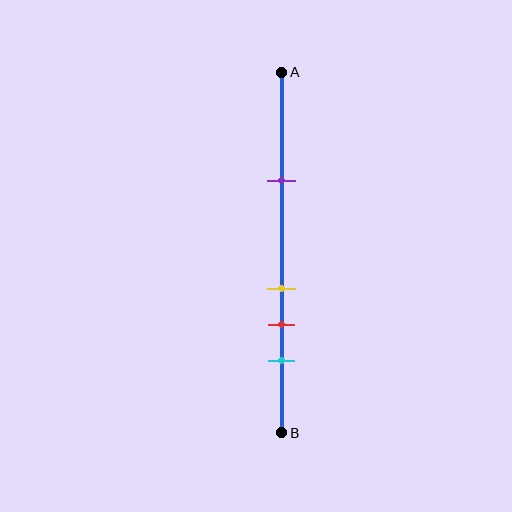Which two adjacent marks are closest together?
The yellow and red marks are the closest adjacent pair.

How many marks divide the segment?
There are 4 marks dividing the segment.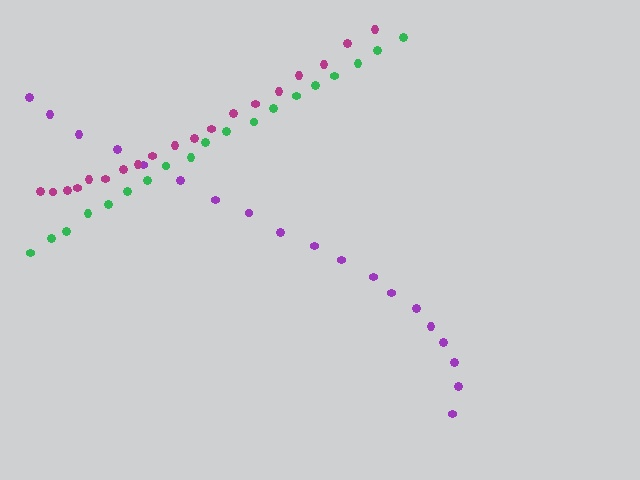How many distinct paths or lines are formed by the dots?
There are 3 distinct paths.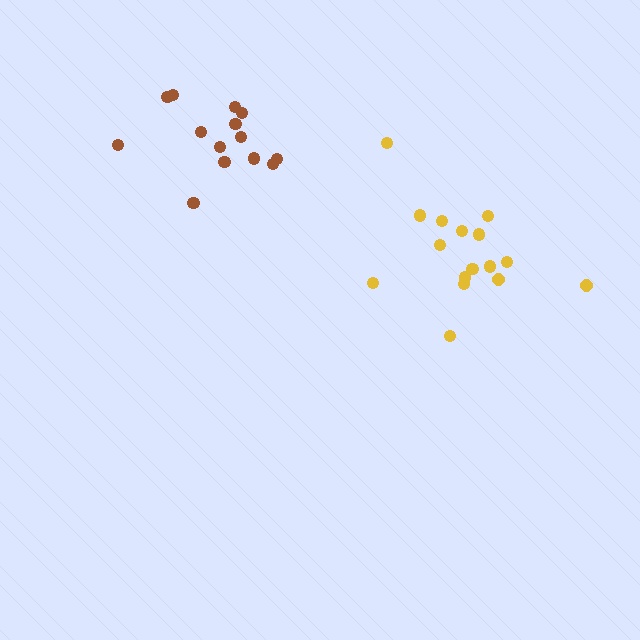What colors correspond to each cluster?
The clusters are colored: yellow, brown.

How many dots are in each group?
Group 1: 16 dots, Group 2: 14 dots (30 total).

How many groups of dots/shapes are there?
There are 2 groups.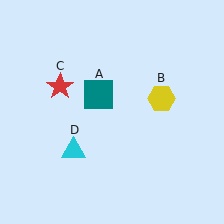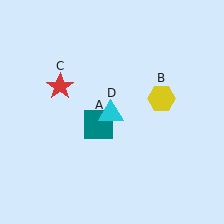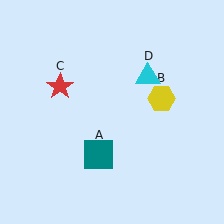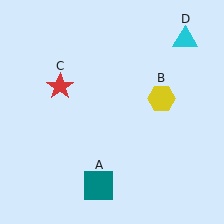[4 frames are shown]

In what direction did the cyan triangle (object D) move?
The cyan triangle (object D) moved up and to the right.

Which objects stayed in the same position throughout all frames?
Yellow hexagon (object B) and red star (object C) remained stationary.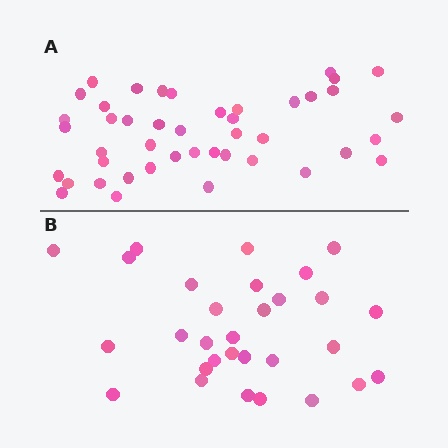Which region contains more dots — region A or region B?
Region A (the top region) has more dots.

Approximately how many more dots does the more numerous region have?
Region A has approximately 15 more dots than region B.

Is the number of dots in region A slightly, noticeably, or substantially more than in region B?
Region A has substantially more. The ratio is roughly 1.5 to 1.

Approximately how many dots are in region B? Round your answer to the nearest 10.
About 30 dots.